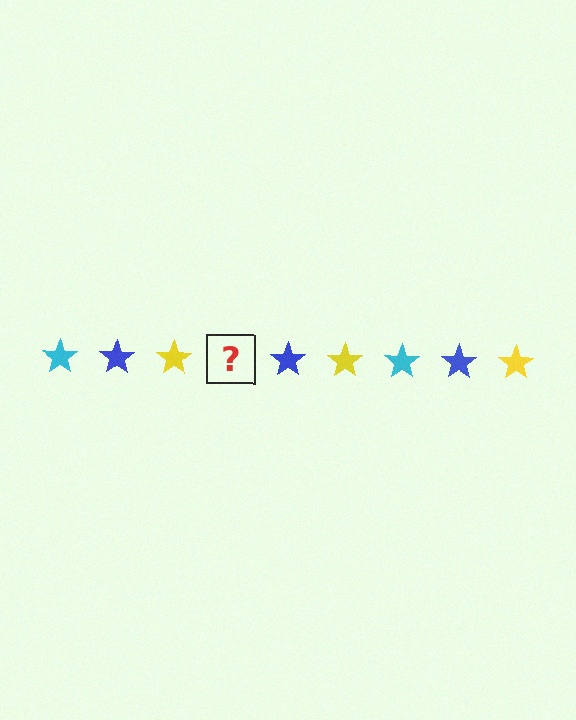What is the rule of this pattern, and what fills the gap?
The rule is that the pattern cycles through cyan, blue, yellow stars. The gap should be filled with a cyan star.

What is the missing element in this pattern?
The missing element is a cyan star.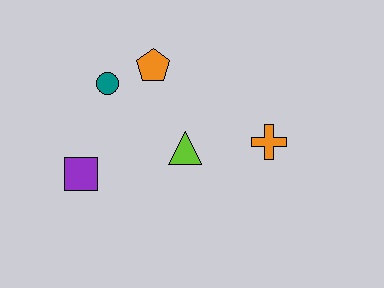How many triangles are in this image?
There is 1 triangle.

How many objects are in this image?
There are 5 objects.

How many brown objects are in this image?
There are no brown objects.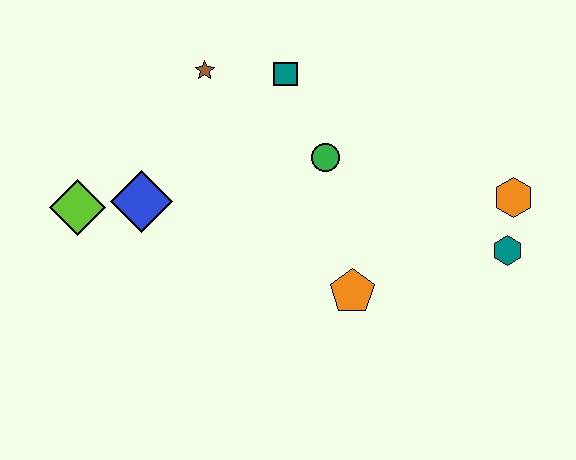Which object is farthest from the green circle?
The lime diamond is farthest from the green circle.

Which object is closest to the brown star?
The teal square is closest to the brown star.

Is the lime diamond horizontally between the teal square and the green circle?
No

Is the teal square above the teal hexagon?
Yes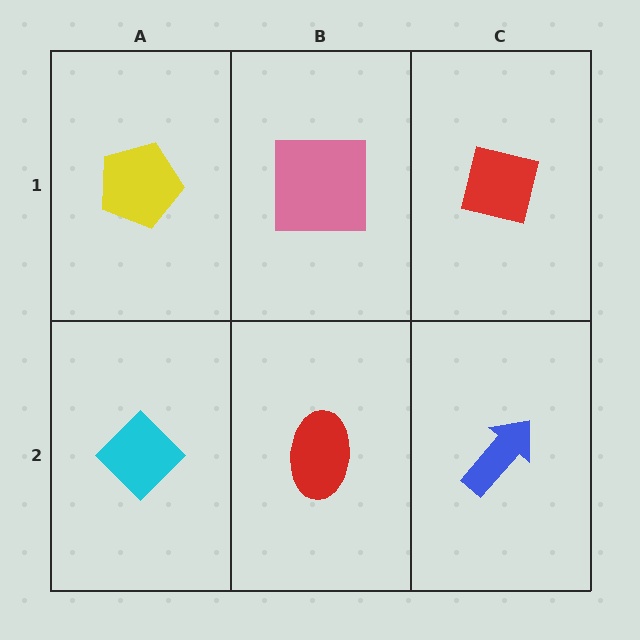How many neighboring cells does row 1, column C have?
2.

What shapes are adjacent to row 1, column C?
A blue arrow (row 2, column C), a pink square (row 1, column B).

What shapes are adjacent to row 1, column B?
A red ellipse (row 2, column B), a yellow pentagon (row 1, column A), a red square (row 1, column C).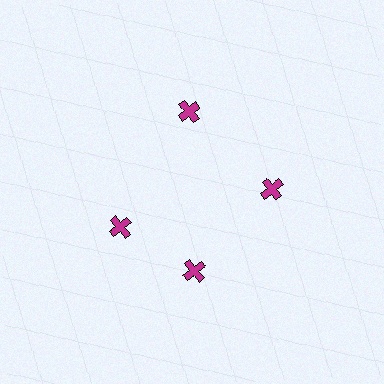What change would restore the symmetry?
The symmetry would be restored by rotating it back into even spacing with its neighbors so that all 4 crosses sit at equal angles and equal distance from the center.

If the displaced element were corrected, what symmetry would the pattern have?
It would have 4-fold rotational symmetry — the pattern would map onto itself every 90 degrees.